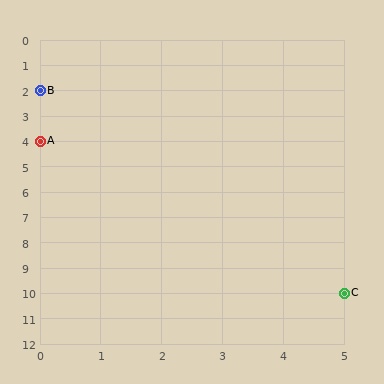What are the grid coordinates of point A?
Point A is at grid coordinates (0, 4).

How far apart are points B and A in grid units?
Points B and A are 2 rows apart.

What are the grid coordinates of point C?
Point C is at grid coordinates (5, 10).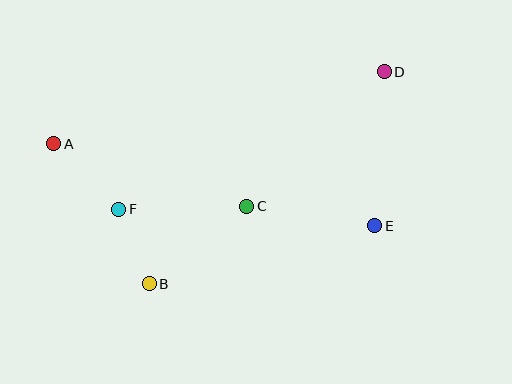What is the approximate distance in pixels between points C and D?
The distance between C and D is approximately 192 pixels.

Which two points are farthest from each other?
Points A and D are farthest from each other.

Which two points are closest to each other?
Points B and F are closest to each other.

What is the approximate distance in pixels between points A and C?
The distance between A and C is approximately 203 pixels.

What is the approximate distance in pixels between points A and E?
The distance between A and E is approximately 332 pixels.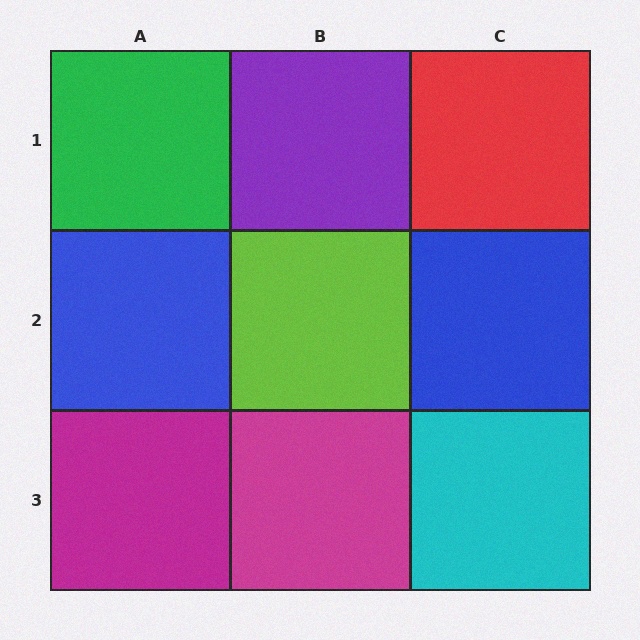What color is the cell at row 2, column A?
Blue.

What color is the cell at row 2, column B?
Lime.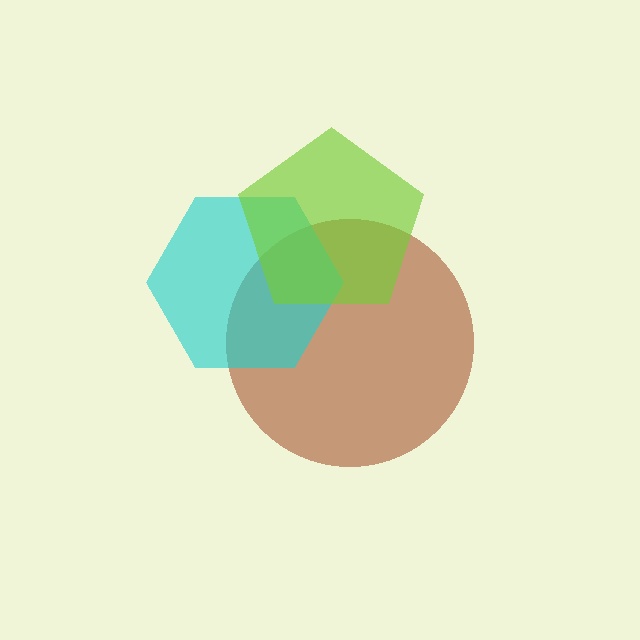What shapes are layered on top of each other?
The layered shapes are: a brown circle, a cyan hexagon, a lime pentagon.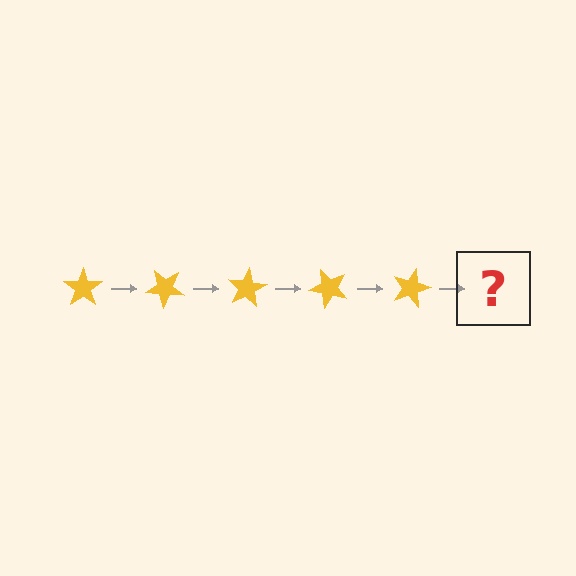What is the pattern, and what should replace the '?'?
The pattern is that the star rotates 40 degrees each step. The '?' should be a yellow star rotated 200 degrees.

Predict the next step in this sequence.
The next step is a yellow star rotated 200 degrees.